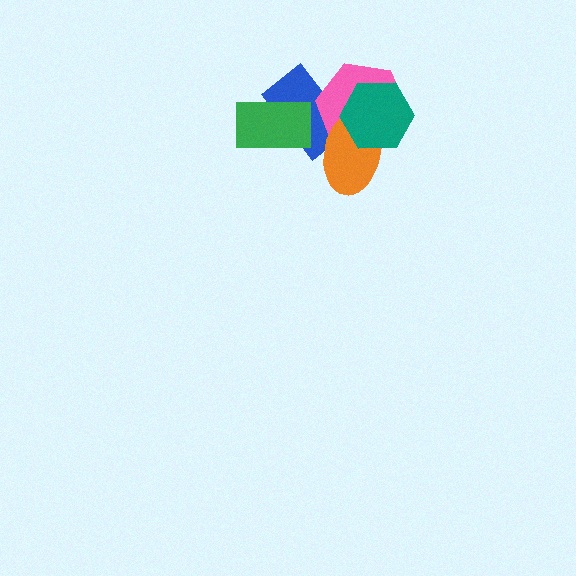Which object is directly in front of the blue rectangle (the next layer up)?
The pink hexagon is directly in front of the blue rectangle.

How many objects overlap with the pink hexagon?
3 objects overlap with the pink hexagon.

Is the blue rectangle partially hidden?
Yes, it is partially covered by another shape.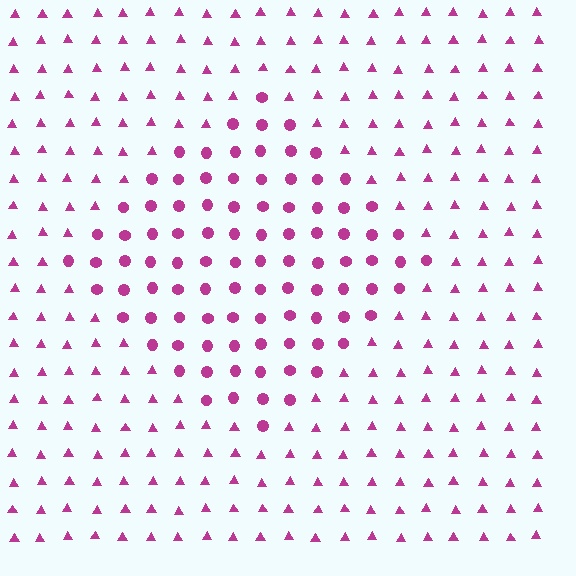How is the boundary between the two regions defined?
The boundary is defined by a change in element shape: circles inside vs. triangles outside. All elements share the same color and spacing.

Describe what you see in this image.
The image is filled with small magenta elements arranged in a uniform grid. A diamond-shaped region contains circles, while the surrounding area contains triangles. The boundary is defined purely by the change in element shape.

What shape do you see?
I see a diamond.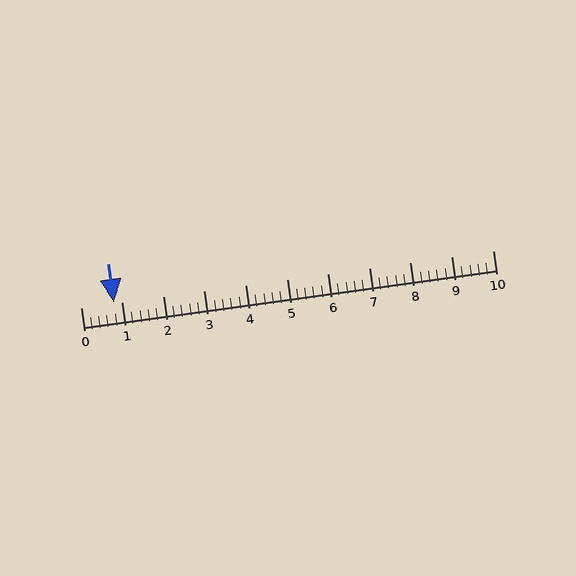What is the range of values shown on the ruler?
The ruler shows values from 0 to 10.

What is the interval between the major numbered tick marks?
The major tick marks are spaced 1 units apart.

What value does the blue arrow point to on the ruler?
The blue arrow points to approximately 0.8.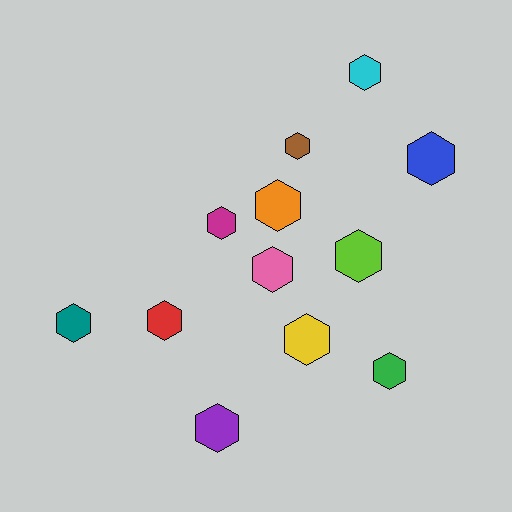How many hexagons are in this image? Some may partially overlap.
There are 12 hexagons.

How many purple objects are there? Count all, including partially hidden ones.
There is 1 purple object.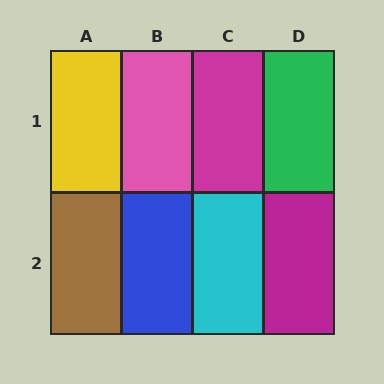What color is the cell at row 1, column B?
Pink.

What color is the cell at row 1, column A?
Yellow.